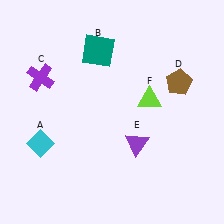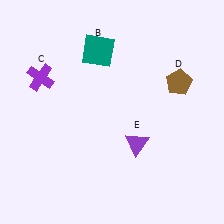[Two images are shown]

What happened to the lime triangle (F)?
The lime triangle (F) was removed in Image 2. It was in the top-right area of Image 1.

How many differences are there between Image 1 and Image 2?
There are 2 differences between the two images.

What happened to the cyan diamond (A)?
The cyan diamond (A) was removed in Image 2. It was in the bottom-left area of Image 1.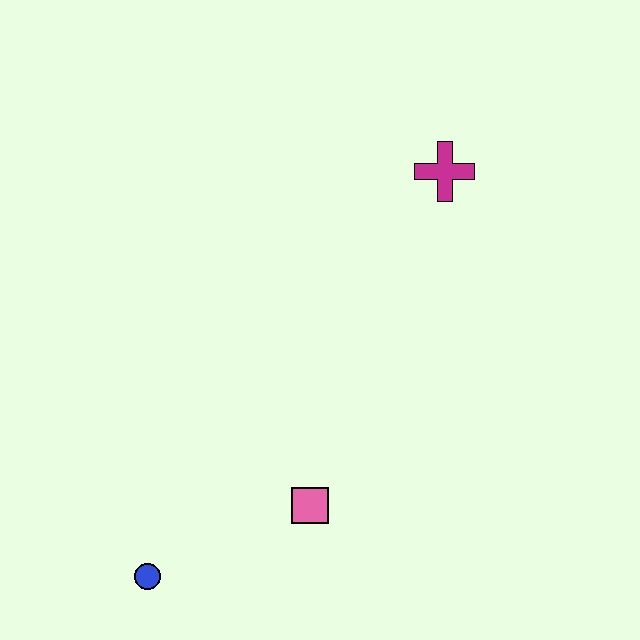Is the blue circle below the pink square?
Yes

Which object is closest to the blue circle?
The pink square is closest to the blue circle.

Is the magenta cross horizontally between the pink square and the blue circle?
No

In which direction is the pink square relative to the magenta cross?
The pink square is below the magenta cross.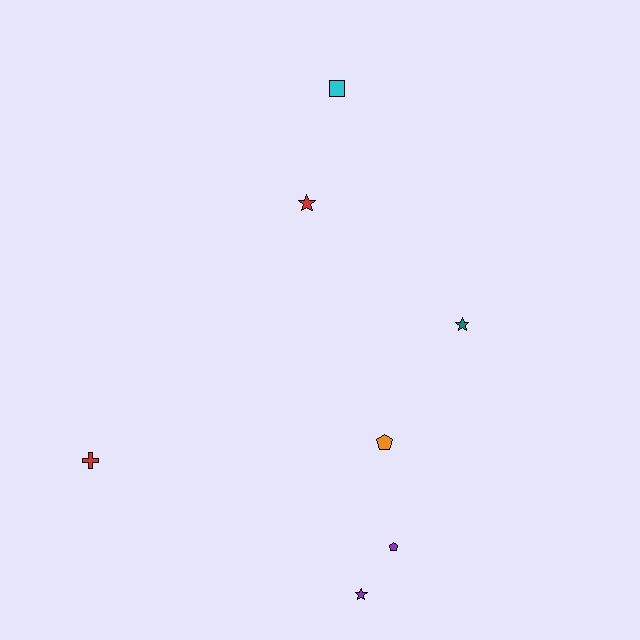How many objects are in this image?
There are 7 objects.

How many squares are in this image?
There is 1 square.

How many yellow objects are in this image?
There are no yellow objects.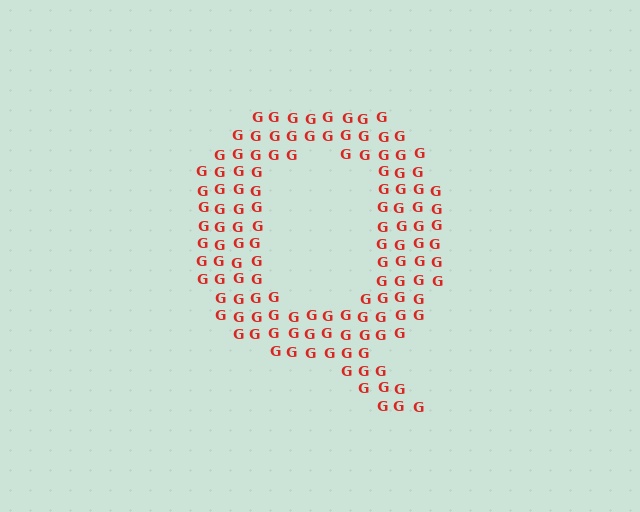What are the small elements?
The small elements are letter G's.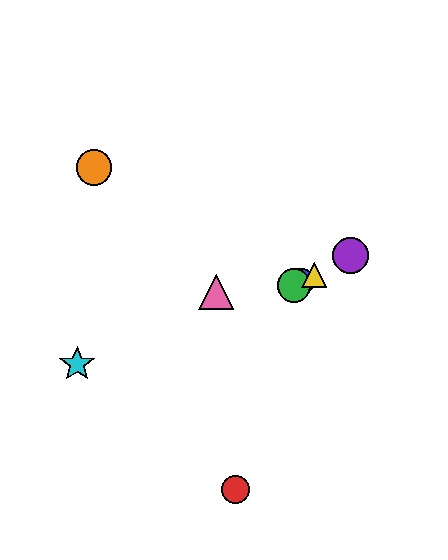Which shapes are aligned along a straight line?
The blue circle, the green circle, the yellow triangle, the purple circle are aligned along a straight line.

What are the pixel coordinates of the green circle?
The green circle is at (294, 285).